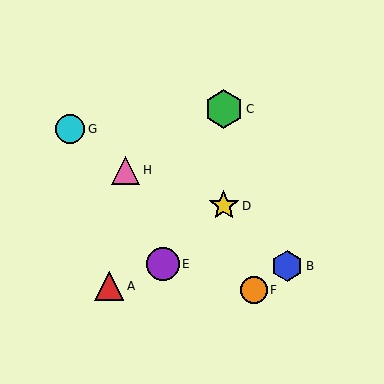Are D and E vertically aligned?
No, D is at x≈224 and E is at x≈163.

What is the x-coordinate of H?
Object H is at x≈125.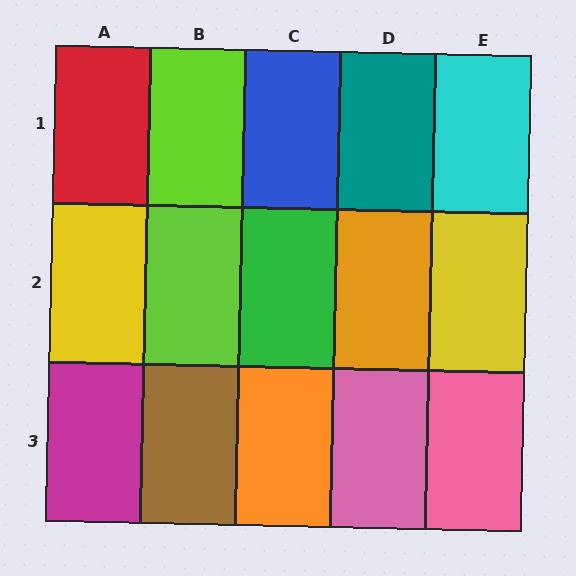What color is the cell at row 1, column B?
Lime.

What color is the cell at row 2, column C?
Green.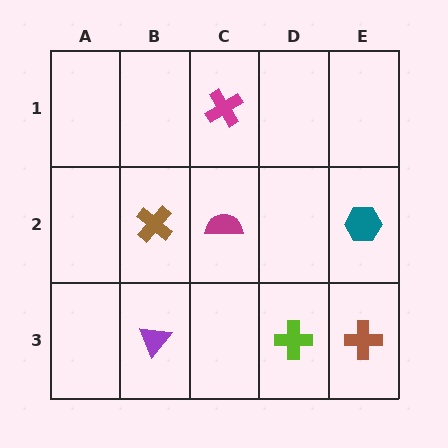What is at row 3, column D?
A lime cross.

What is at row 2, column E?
A teal hexagon.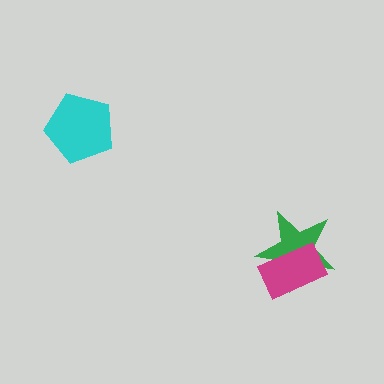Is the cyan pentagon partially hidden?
No, no other shape covers it.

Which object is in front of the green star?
The magenta rectangle is in front of the green star.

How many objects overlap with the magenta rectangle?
1 object overlaps with the magenta rectangle.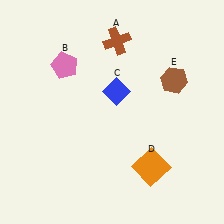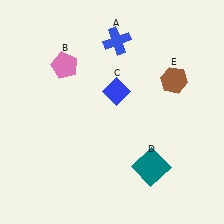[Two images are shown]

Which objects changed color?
A changed from brown to blue. D changed from orange to teal.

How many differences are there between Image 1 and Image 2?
There are 2 differences between the two images.